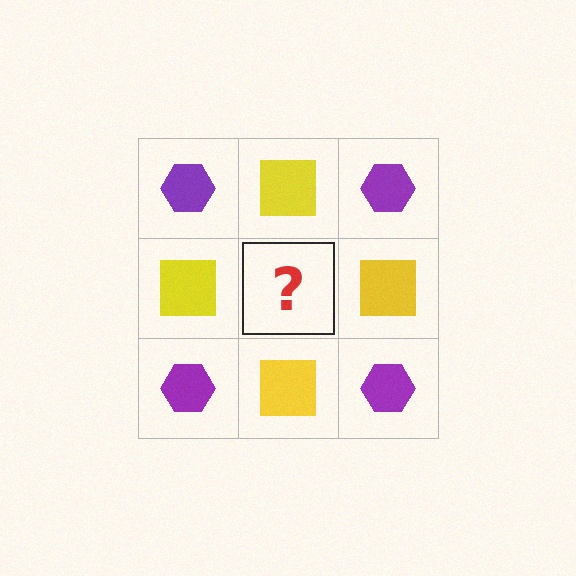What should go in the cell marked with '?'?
The missing cell should contain a purple hexagon.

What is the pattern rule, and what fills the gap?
The rule is that it alternates purple hexagon and yellow square in a checkerboard pattern. The gap should be filled with a purple hexagon.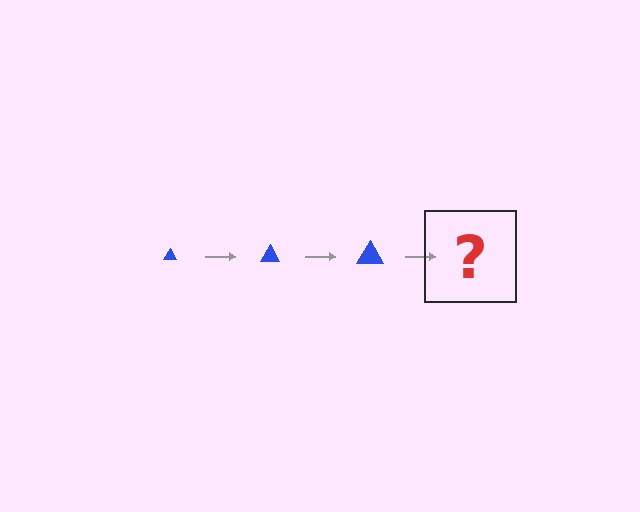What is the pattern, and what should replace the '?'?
The pattern is that the triangle gets progressively larger each step. The '?' should be a blue triangle, larger than the previous one.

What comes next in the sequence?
The next element should be a blue triangle, larger than the previous one.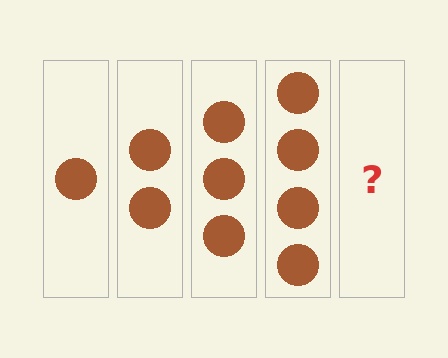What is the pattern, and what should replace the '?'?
The pattern is that each step adds one more circle. The '?' should be 5 circles.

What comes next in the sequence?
The next element should be 5 circles.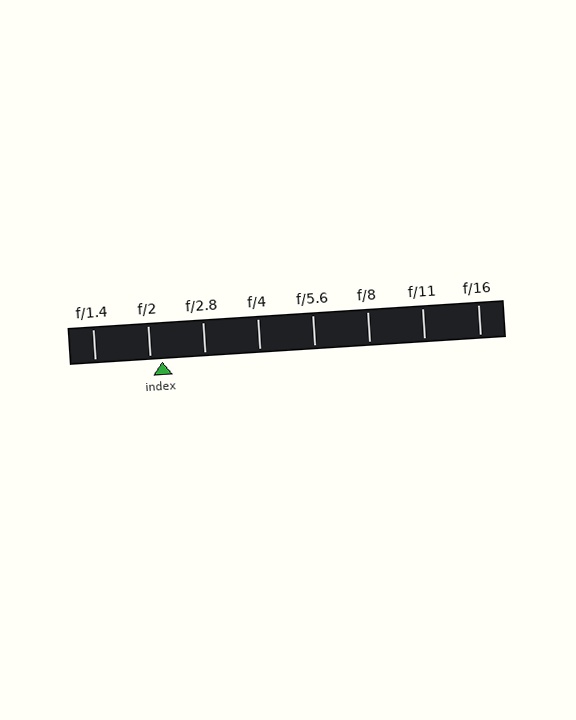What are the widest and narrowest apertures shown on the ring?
The widest aperture shown is f/1.4 and the narrowest is f/16.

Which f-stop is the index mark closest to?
The index mark is closest to f/2.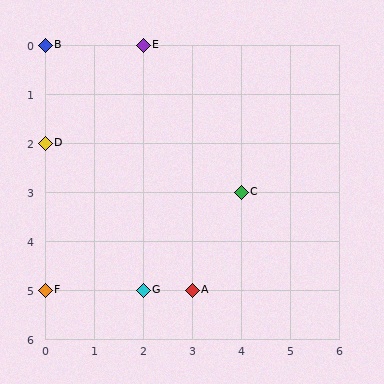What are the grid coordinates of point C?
Point C is at grid coordinates (4, 3).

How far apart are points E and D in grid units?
Points E and D are 2 columns and 2 rows apart (about 2.8 grid units diagonally).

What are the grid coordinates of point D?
Point D is at grid coordinates (0, 2).